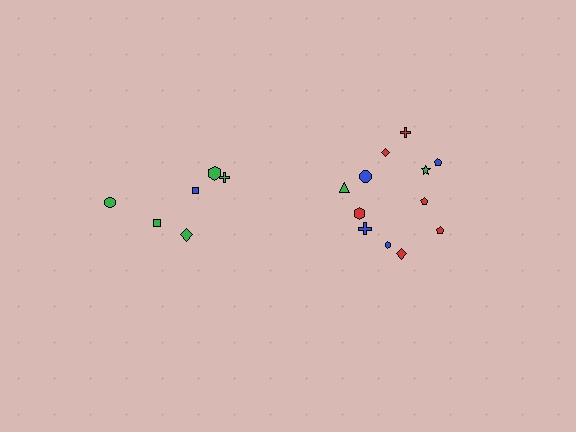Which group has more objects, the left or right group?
The right group.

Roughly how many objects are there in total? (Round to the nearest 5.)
Roughly 20 objects in total.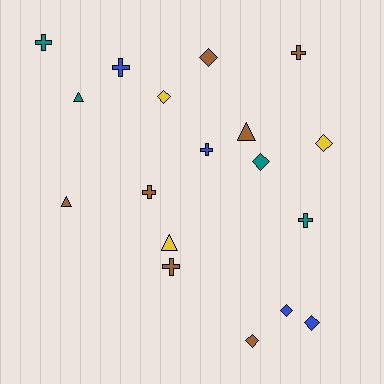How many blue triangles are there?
There are no blue triangles.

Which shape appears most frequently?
Diamond, with 7 objects.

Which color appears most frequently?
Brown, with 7 objects.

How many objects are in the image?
There are 18 objects.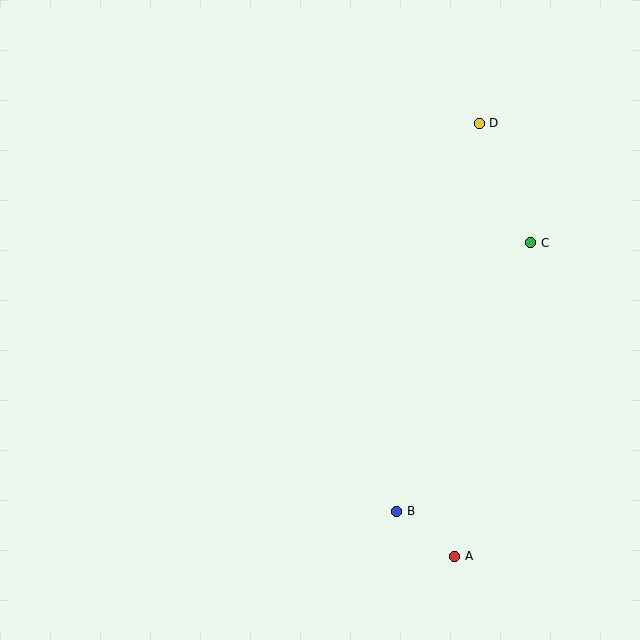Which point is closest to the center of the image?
Point B at (397, 511) is closest to the center.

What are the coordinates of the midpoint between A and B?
The midpoint between A and B is at (426, 534).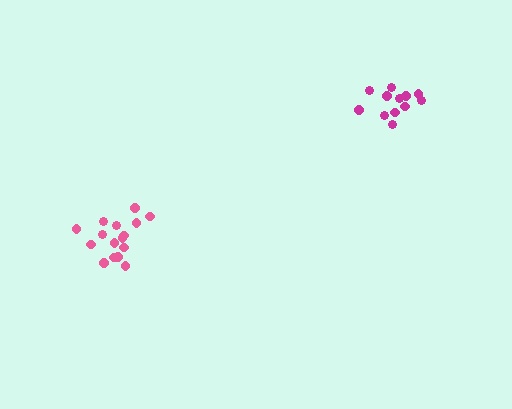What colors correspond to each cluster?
The clusters are colored: pink, magenta.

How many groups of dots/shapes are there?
There are 2 groups.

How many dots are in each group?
Group 1: 17 dots, Group 2: 13 dots (30 total).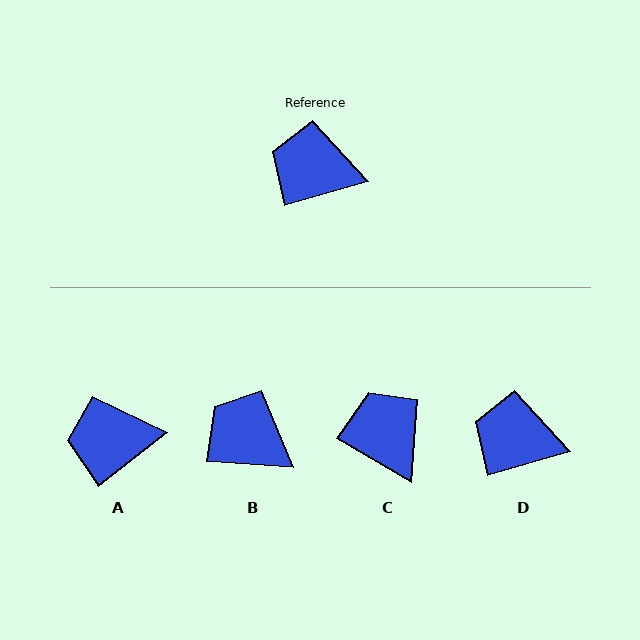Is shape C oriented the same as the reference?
No, it is off by about 47 degrees.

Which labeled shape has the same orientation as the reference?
D.